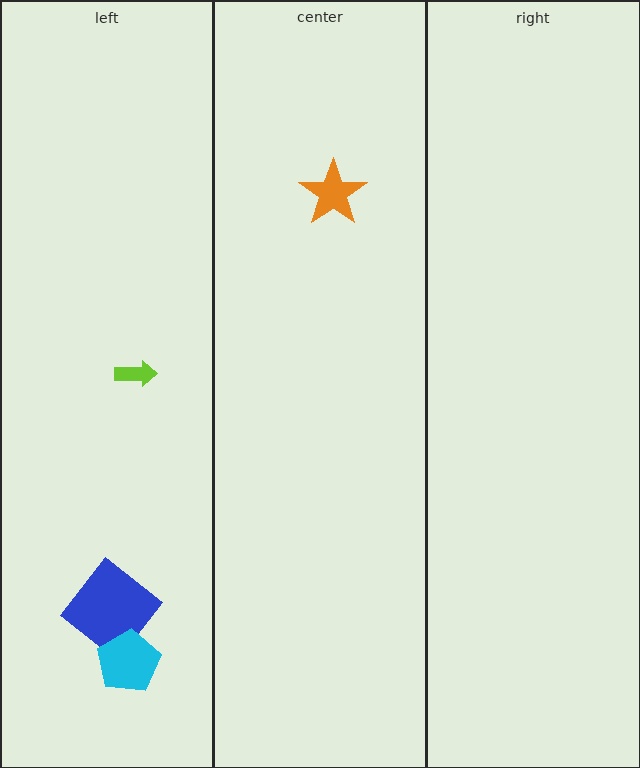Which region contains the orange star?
The center region.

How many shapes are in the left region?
3.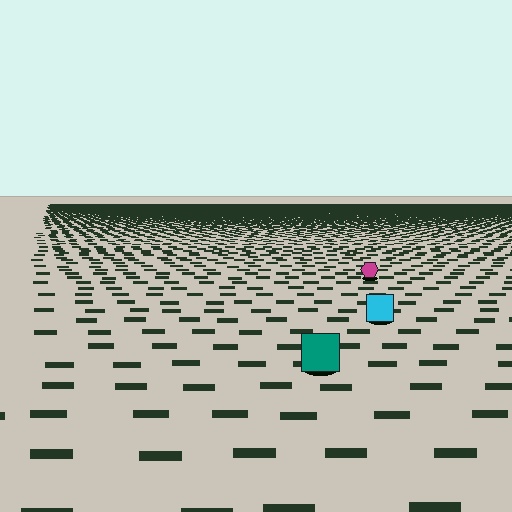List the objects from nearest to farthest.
From nearest to farthest: the teal square, the cyan square, the magenta hexagon.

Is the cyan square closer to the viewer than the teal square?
No. The teal square is closer — you can tell from the texture gradient: the ground texture is coarser near it.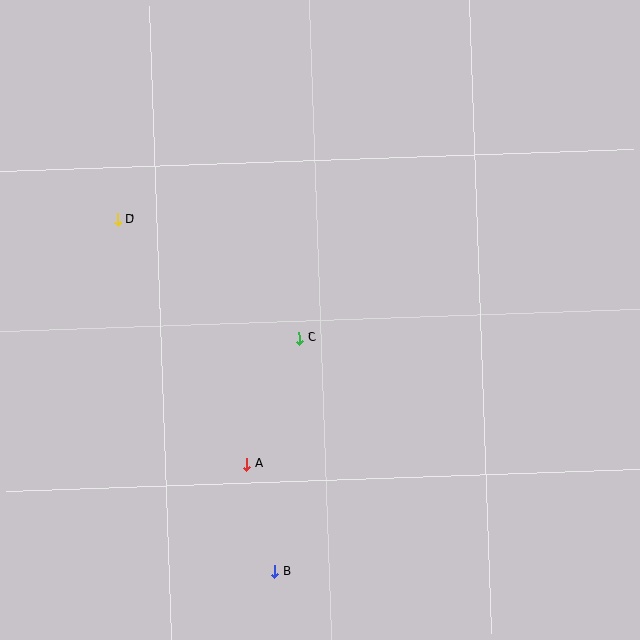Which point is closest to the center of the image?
Point C at (299, 338) is closest to the center.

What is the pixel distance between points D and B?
The distance between D and B is 385 pixels.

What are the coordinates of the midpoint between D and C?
The midpoint between D and C is at (209, 279).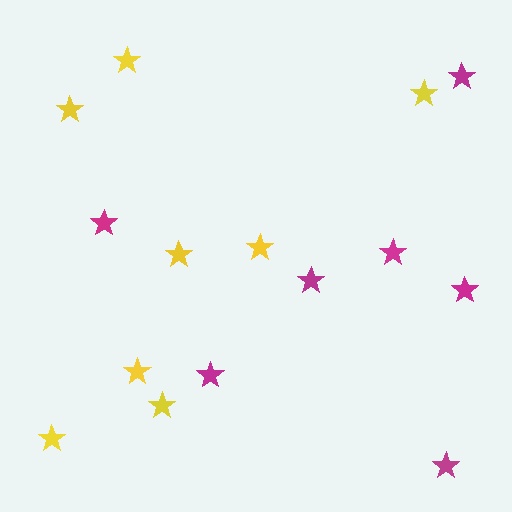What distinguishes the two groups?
There are 2 groups: one group of yellow stars (8) and one group of magenta stars (7).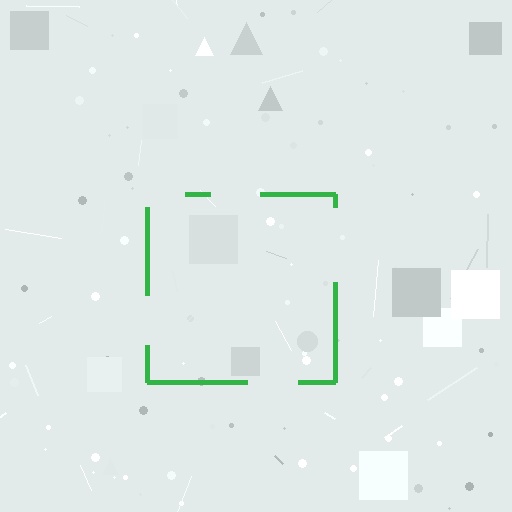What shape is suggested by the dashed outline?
The dashed outline suggests a square.